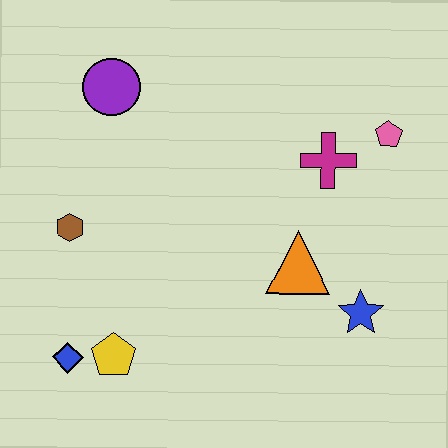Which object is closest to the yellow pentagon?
The blue diamond is closest to the yellow pentagon.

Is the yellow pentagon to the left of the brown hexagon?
No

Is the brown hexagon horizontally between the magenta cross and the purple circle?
No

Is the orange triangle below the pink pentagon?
Yes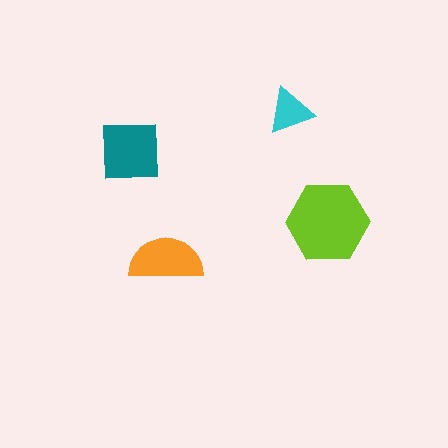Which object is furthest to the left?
The teal square is leftmost.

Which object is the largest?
The lime hexagon.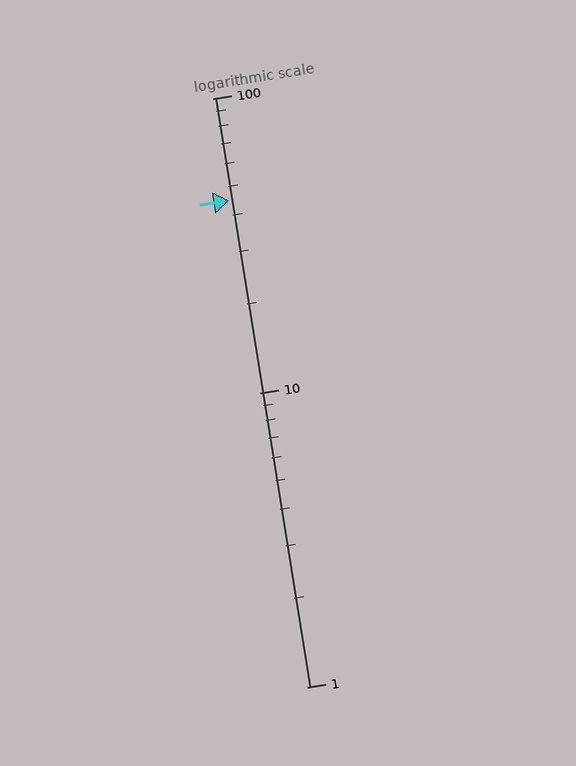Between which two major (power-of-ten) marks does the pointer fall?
The pointer is between 10 and 100.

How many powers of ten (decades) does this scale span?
The scale spans 2 decades, from 1 to 100.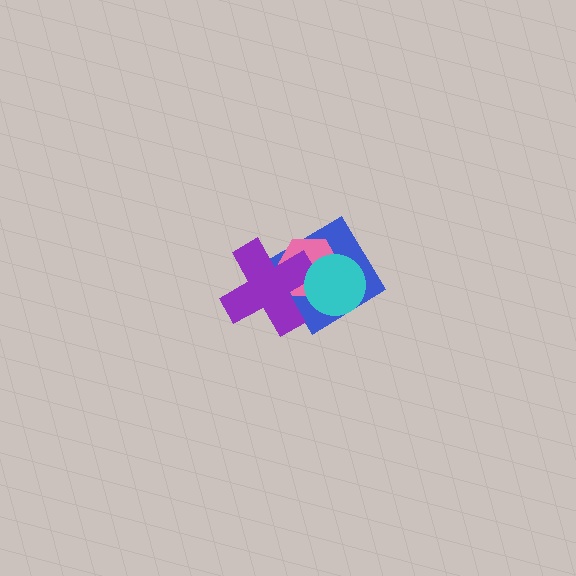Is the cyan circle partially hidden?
No, no other shape covers it.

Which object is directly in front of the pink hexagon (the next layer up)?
The purple cross is directly in front of the pink hexagon.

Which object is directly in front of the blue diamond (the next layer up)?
The pink hexagon is directly in front of the blue diamond.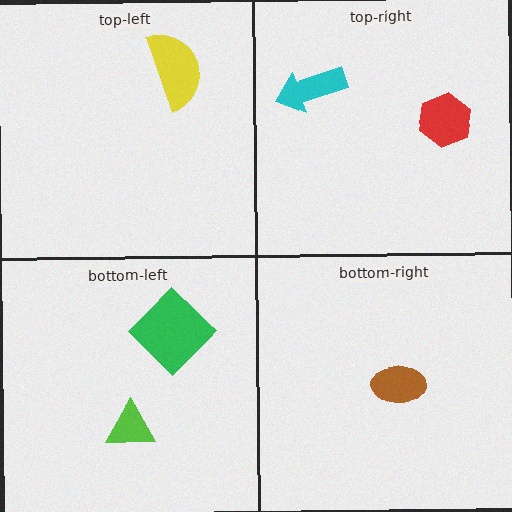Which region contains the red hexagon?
The top-right region.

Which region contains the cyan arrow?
The top-right region.